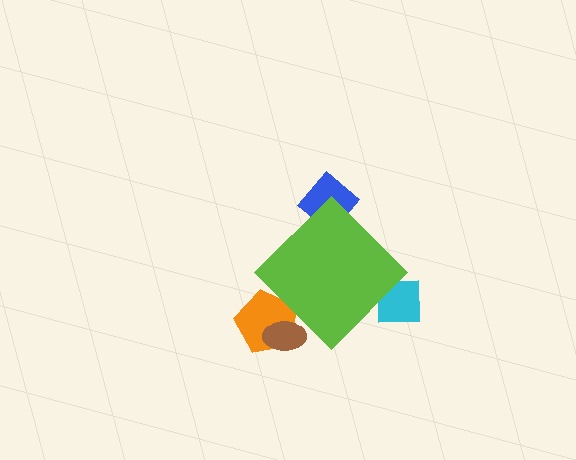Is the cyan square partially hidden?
Yes, the cyan square is partially hidden behind the lime diamond.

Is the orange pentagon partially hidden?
Yes, the orange pentagon is partially hidden behind the lime diamond.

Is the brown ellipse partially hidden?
Yes, the brown ellipse is partially hidden behind the lime diamond.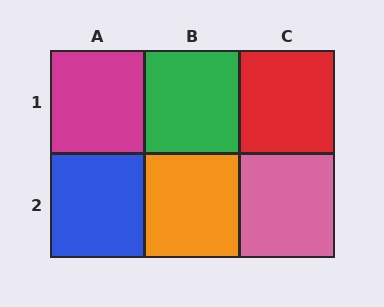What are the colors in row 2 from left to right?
Blue, orange, pink.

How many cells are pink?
1 cell is pink.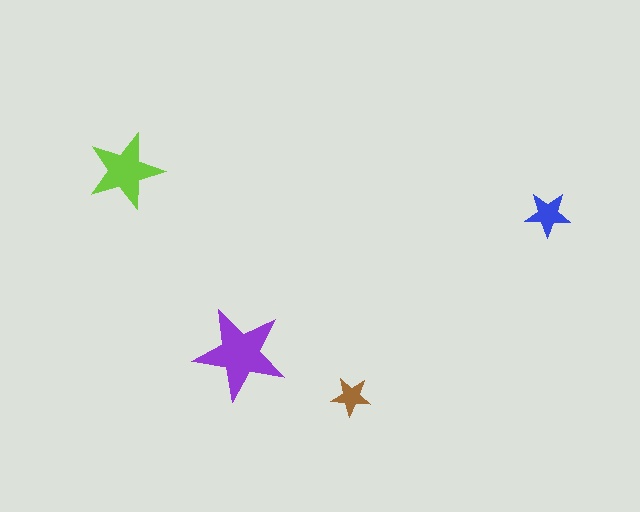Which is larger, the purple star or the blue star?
The purple one.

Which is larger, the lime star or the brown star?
The lime one.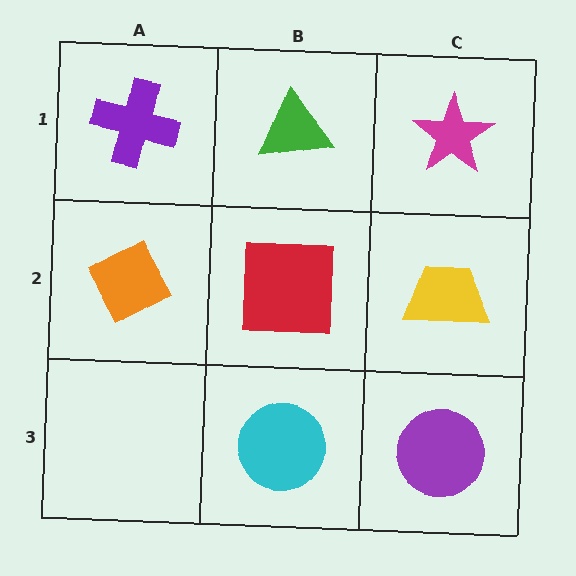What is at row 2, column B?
A red square.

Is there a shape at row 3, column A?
No, that cell is empty.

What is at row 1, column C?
A magenta star.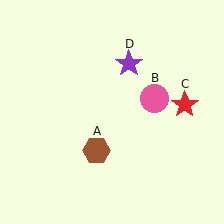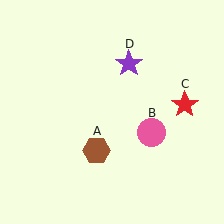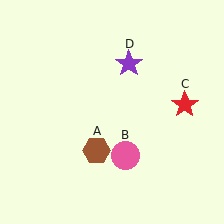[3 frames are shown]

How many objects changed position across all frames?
1 object changed position: pink circle (object B).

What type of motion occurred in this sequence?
The pink circle (object B) rotated clockwise around the center of the scene.